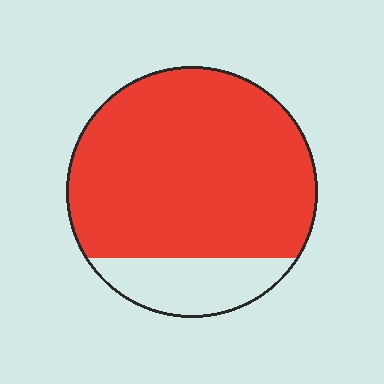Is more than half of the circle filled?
Yes.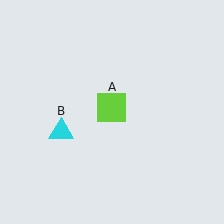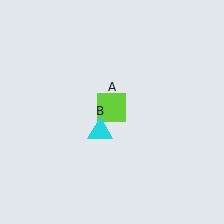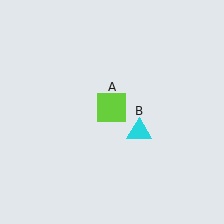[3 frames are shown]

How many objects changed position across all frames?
1 object changed position: cyan triangle (object B).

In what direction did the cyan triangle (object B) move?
The cyan triangle (object B) moved right.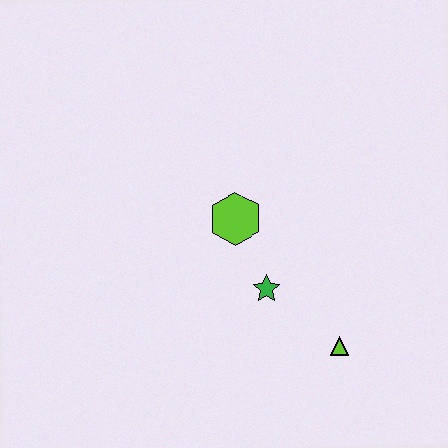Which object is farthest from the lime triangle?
The lime hexagon is farthest from the lime triangle.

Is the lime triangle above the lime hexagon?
No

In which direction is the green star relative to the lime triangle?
The green star is to the left of the lime triangle.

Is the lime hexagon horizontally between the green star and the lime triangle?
No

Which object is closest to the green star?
The lime hexagon is closest to the green star.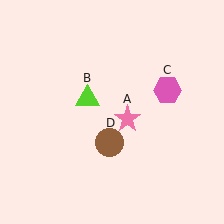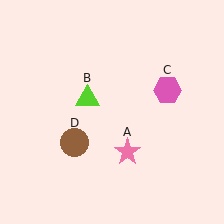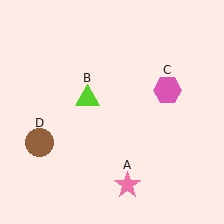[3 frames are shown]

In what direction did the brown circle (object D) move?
The brown circle (object D) moved left.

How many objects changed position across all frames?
2 objects changed position: pink star (object A), brown circle (object D).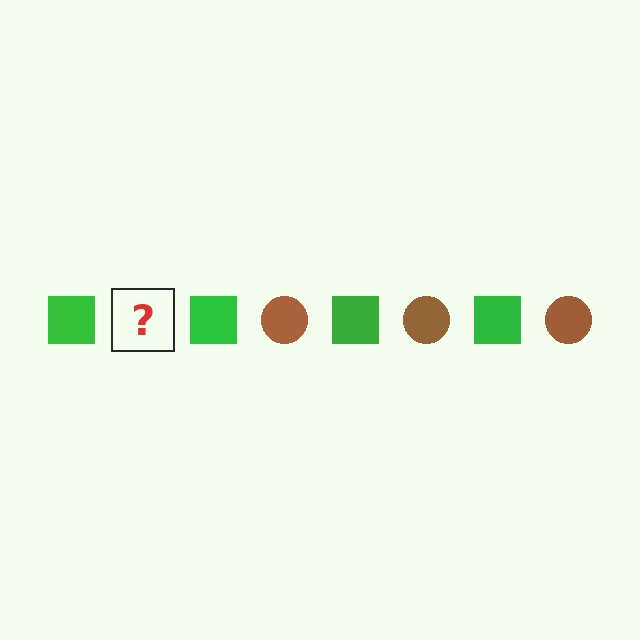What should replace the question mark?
The question mark should be replaced with a brown circle.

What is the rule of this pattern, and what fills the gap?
The rule is that the pattern alternates between green square and brown circle. The gap should be filled with a brown circle.